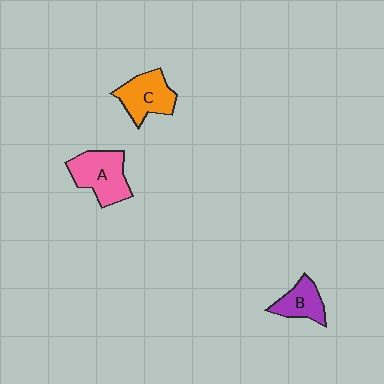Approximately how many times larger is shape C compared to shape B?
Approximately 1.4 times.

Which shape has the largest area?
Shape A (pink).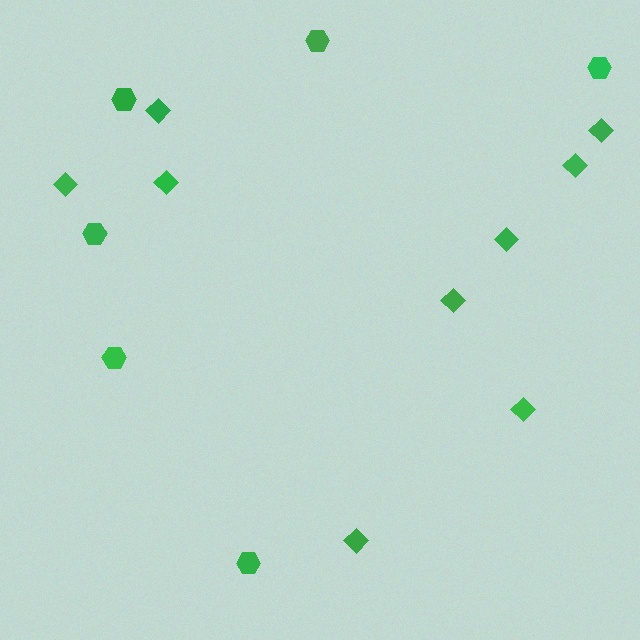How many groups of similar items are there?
There are 2 groups: one group of diamonds (9) and one group of hexagons (6).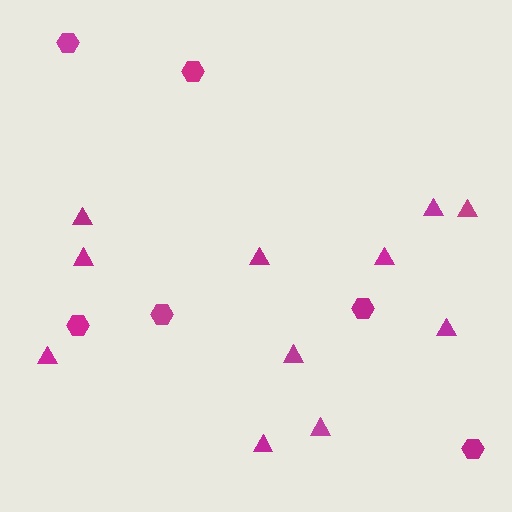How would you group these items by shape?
There are 2 groups: one group of hexagons (6) and one group of triangles (11).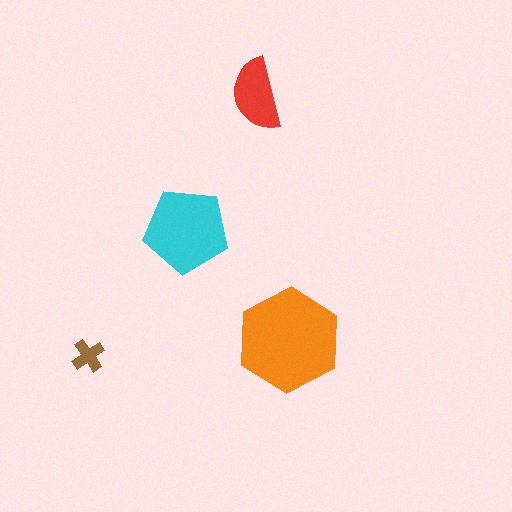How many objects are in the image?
There are 4 objects in the image.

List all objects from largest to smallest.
The orange hexagon, the cyan pentagon, the red semicircle, the brown cross.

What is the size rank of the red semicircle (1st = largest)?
3rd.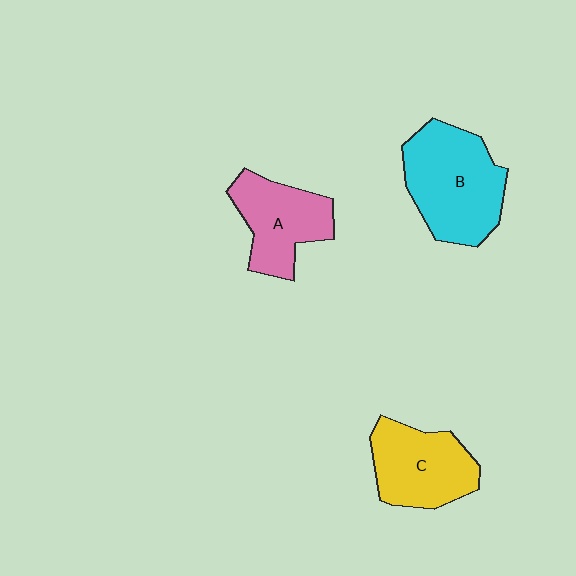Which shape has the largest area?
Shape B (cyan).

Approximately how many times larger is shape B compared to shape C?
Approximately 1.3 times.